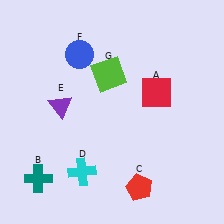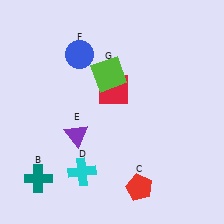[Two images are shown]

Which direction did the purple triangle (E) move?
The purple triangle (E) moved down.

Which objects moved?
The objects that moved are: the red square (A), the purple triangle (E).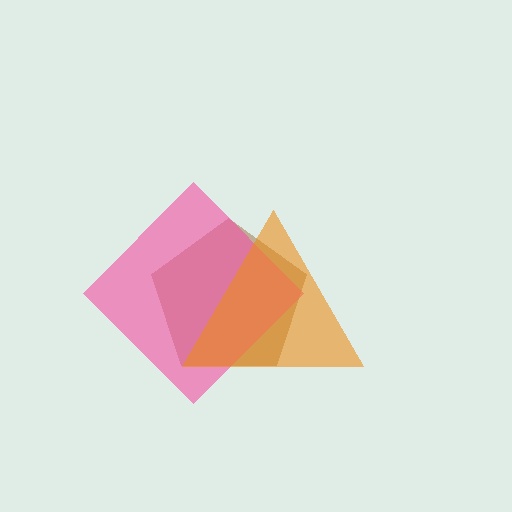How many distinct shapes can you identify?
There are 3 distinct shapes: a brown pentagon, a pink diamond, an orange triangle.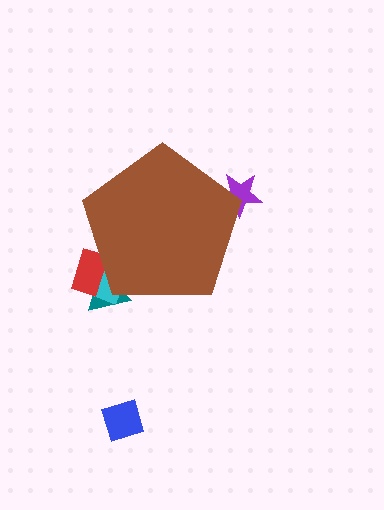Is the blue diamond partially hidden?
No, the blue diamond is fully visible.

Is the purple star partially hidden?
Yes, the purple star is partially hidden behind the brown pentagon.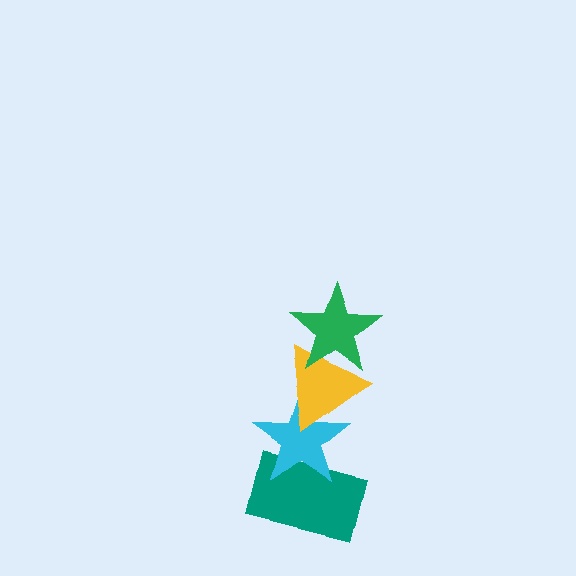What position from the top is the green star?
The green star is 1st from the top.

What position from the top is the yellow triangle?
The yellow triangle is 2nd from the top.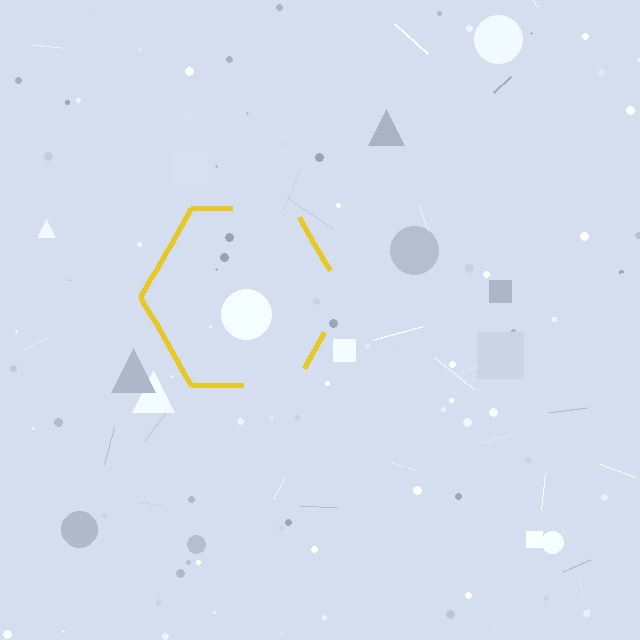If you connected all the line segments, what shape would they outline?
They would outline a hexagon.